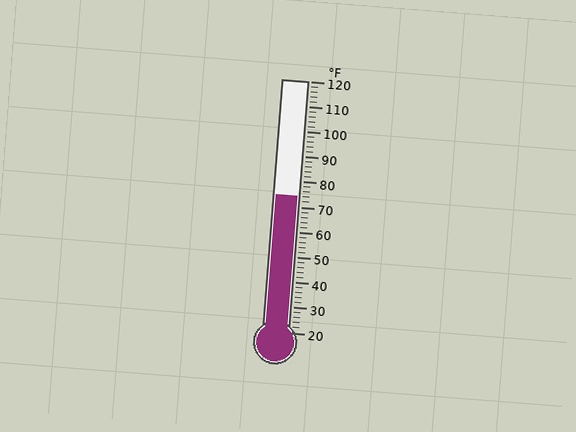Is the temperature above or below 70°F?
The temperature is above 70°F.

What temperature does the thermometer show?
The thermometer shows approximately 74°F.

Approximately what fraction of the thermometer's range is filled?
The thermometer is filled to approximately 55% of its range.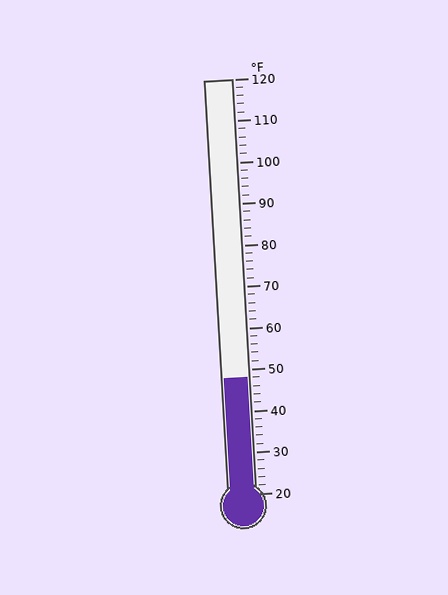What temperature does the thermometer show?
The thermometer shows approximately 48°F.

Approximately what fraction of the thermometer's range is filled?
The thermometer is filled to approximately 30% of its range.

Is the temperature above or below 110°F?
The temperature is below 110°F.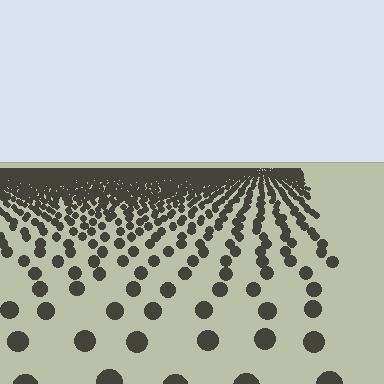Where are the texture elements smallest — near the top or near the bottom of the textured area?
Near the top.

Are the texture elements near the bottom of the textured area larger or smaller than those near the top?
Larger. Near the bottom, elements are closer to the viewer and appear at a bigger on-screen size.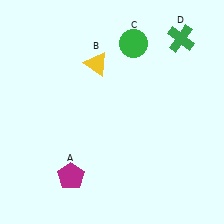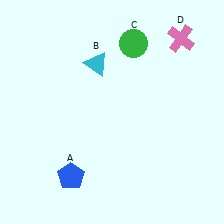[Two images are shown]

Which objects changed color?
A changed from magenta to blue. B changed from yellow to cyan. D changed from green to pink.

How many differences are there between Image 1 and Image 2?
There are 3 differences between the two images.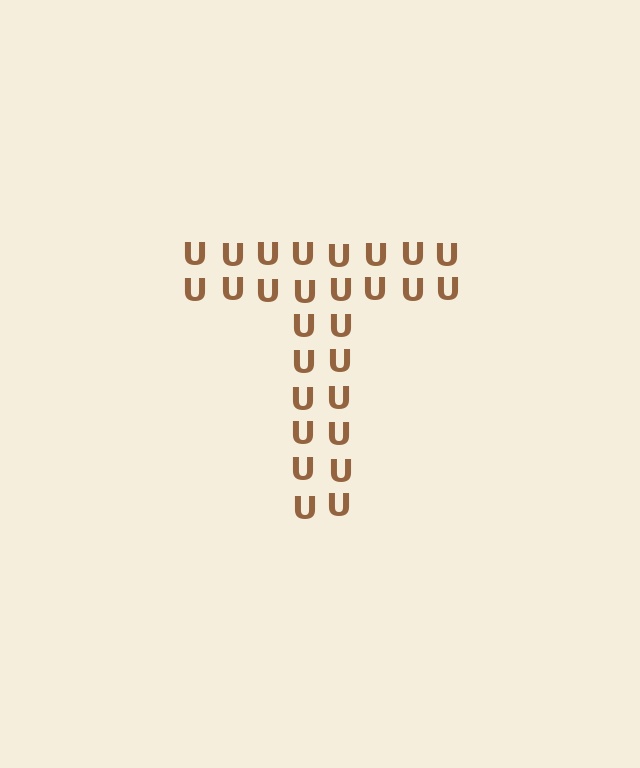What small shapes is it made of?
It is made of small letter U's.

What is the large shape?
The large shape is the letter T.